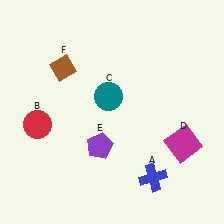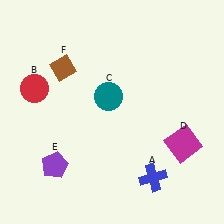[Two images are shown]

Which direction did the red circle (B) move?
The red circle (B) moved up.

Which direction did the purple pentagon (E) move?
The purple pentagon (E) moved left.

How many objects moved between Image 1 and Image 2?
2 objects moved between the two images.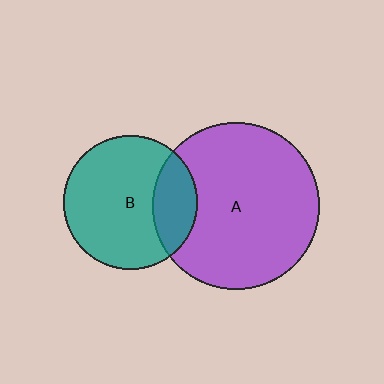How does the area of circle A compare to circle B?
Approximately 1.6 times.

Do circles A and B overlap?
Yes.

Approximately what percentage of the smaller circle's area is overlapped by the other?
Approximately 25%.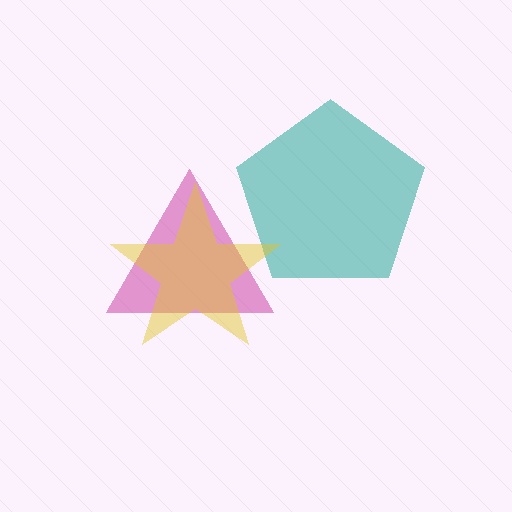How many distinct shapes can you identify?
There are 3 distinct shapes: a magenta triangle, a teal pentagon, a yellow star.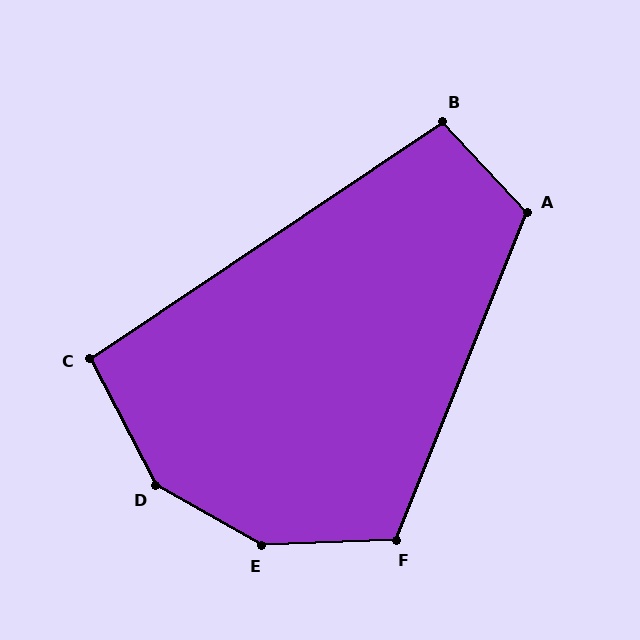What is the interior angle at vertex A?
Approximately 115 degrees (obtuse).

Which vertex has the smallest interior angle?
C, at approximately 97 degrees.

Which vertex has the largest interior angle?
E, at approximately 148 degrees.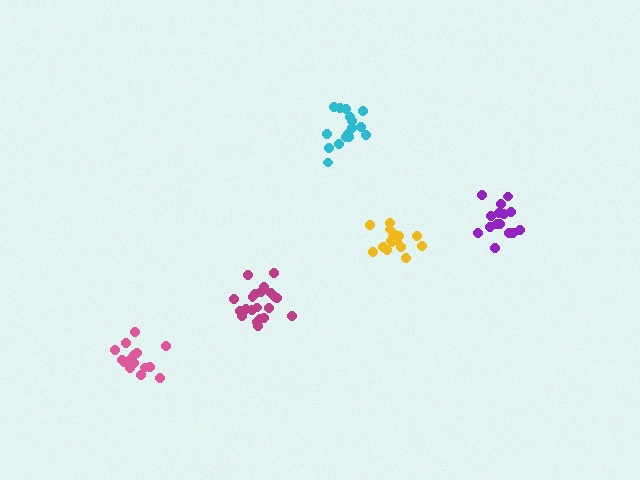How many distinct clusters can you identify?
There are 5 distinct clusters.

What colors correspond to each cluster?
The clusters are colored: yellow, cyan, purple, magenta, pink.